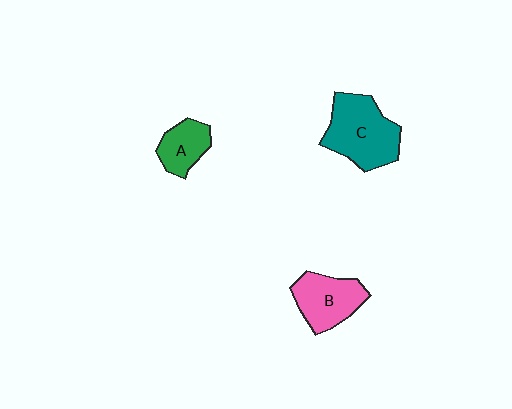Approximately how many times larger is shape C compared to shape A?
Approximately 2.0 times.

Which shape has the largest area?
Shape C (teal).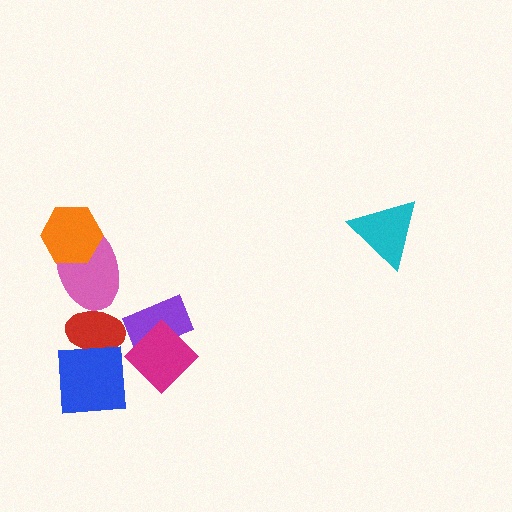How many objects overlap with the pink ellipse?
2 objects overlap with the pink ellipse.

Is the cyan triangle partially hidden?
No, no other shape covers it.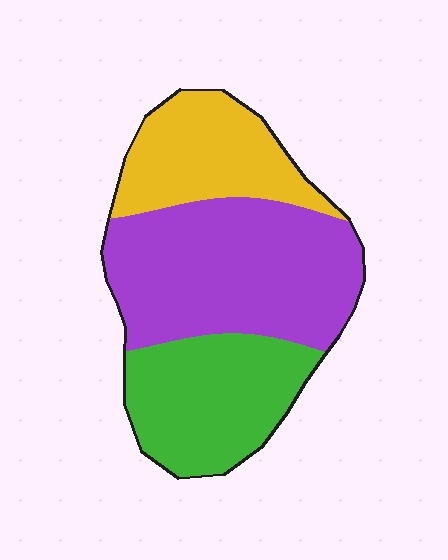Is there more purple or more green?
Purple.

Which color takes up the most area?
Purple, at roughly 45%.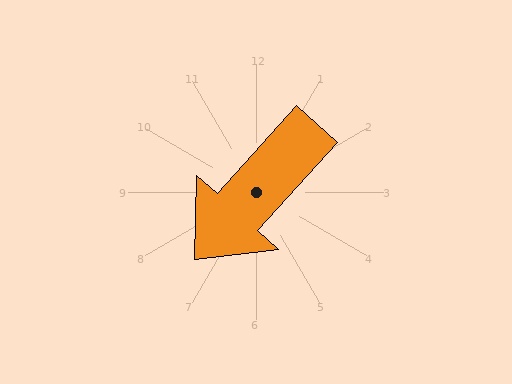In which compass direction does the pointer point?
Southwest.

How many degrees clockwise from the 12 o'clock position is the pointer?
Approximately 222 degrees.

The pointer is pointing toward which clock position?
Roughly 7 o'clock.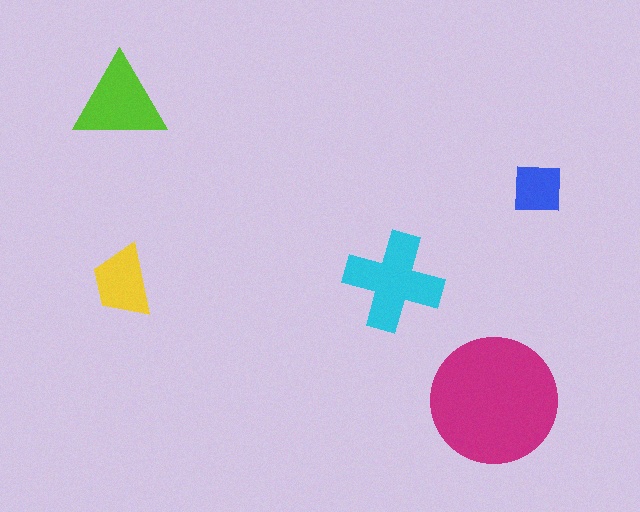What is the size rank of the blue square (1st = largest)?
5th.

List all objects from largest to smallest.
The magenta circle, the cyan cross, the lime triangle, the yellow trapezoid, the blue square.